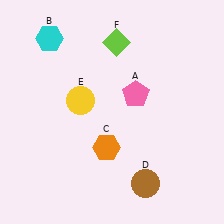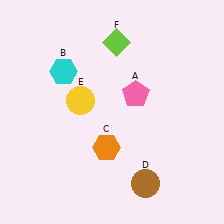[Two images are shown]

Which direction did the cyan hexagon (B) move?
The cyan hexagon (B) moved down.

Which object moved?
The cyan hexagon (B) moved down.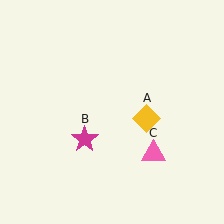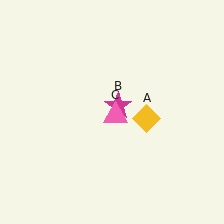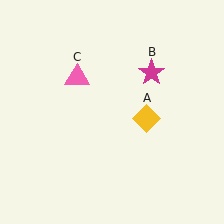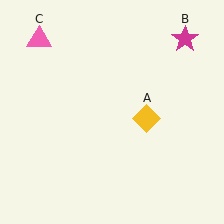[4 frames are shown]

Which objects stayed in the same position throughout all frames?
Yellow diamond (object A) remained stationary.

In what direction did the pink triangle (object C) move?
The pink triangle (object C) moved up and to the left.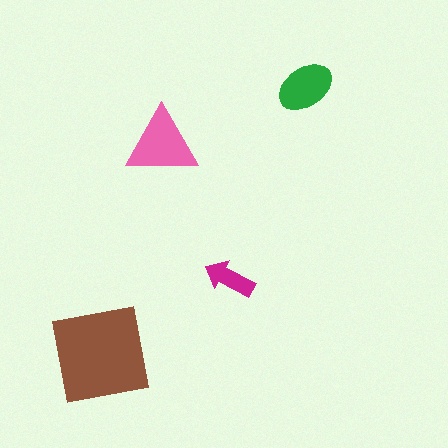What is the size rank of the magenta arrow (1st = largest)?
4th.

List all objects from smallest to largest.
The magenta arrow, the green ellipse, the pink triangle, the brown square.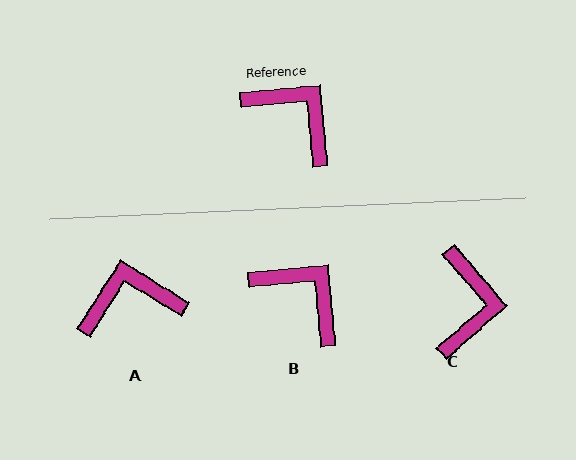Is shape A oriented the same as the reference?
No, it is off by about 52 degrees.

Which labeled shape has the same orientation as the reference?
B.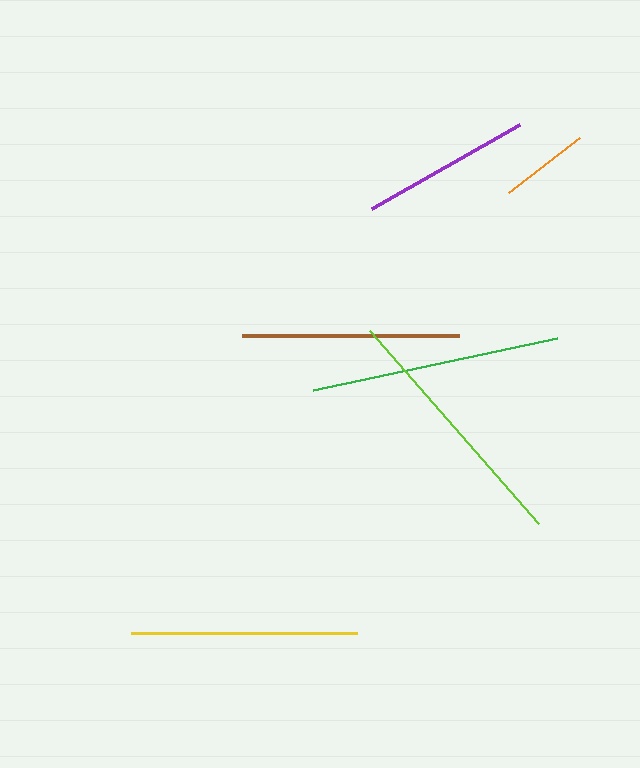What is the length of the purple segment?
The purple segment is approximately 171 pixels long.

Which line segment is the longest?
The lime line is the longest at approximately 257 pixels.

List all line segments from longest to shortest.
From longest to shortest: lime, green, yellow, brown, purple, orange.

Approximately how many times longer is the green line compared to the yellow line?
The green line is approximately 1.1 times the length of the yellow line.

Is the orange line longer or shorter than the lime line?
The lime line is longer than the orange line.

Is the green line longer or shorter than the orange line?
The green line is longer than the orange line.